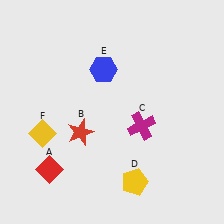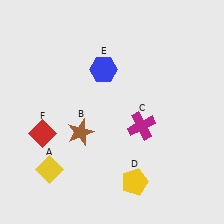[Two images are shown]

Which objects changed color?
A changed from red to yellow. B changed from red to brown. F changed from yellow to red.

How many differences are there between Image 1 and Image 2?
There are 3 differences between the two images.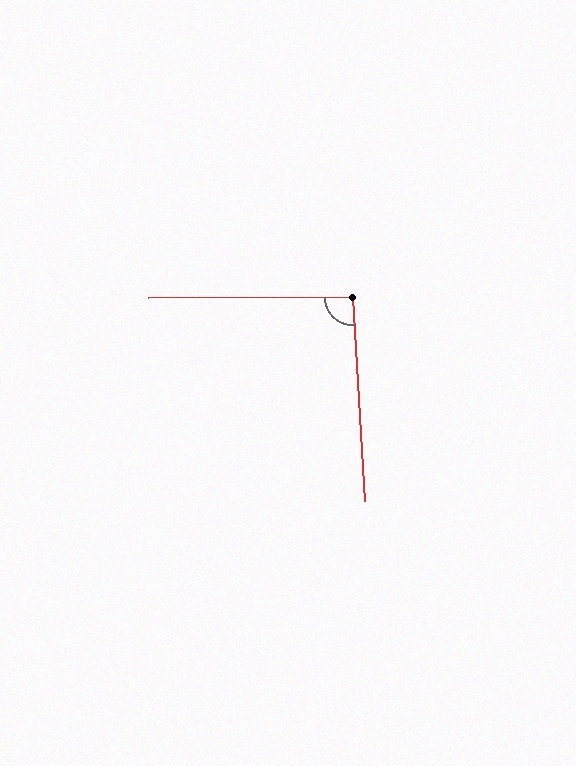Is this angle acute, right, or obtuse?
It is approximately a right angle.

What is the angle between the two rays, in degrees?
Approximately 93 degrees.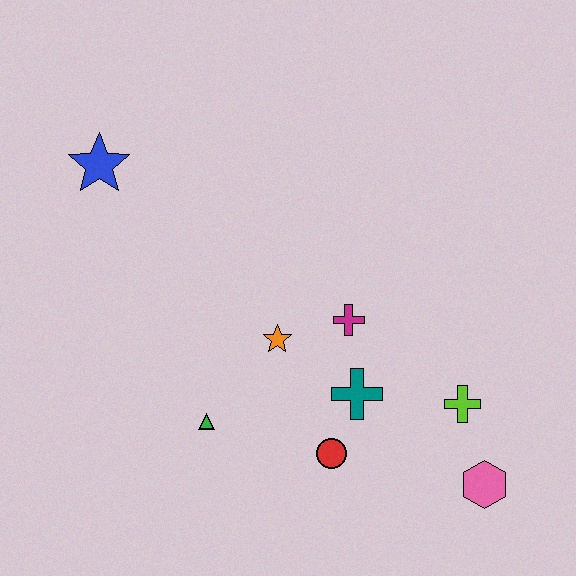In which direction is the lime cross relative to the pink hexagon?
The lime cross is above the pink hexagon.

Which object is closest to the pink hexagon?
The lime cross is closest to the pink hexagon.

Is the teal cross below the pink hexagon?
No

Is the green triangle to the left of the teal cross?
Yes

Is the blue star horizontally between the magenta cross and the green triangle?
No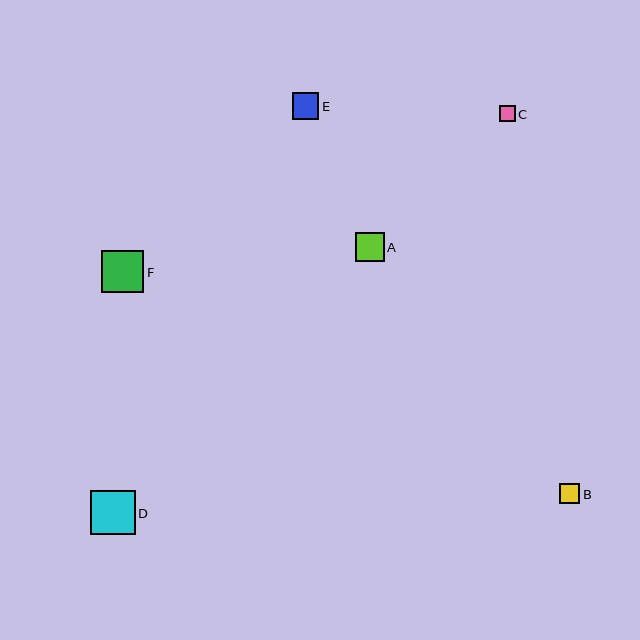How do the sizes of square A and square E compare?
Square A and square E are approximately the same size.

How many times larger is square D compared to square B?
Square D is approximately 2.2 times the size of square B.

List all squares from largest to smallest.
From largest to smallest: D, F, A, E, B, C.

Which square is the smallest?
Square C is the smallest with a size of approximately 16 pixels.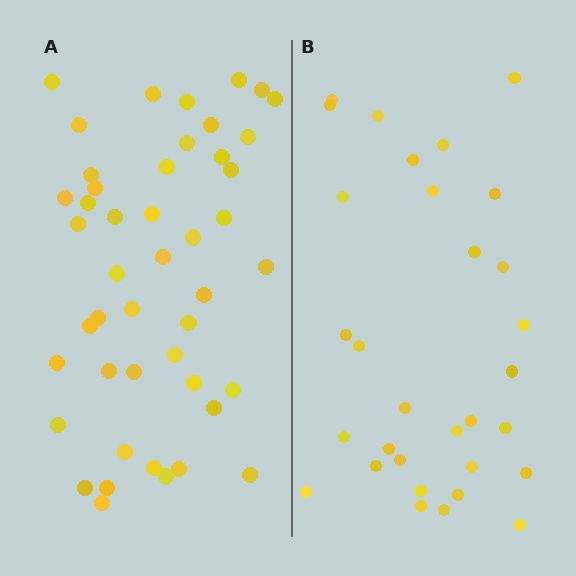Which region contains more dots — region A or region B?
Region A (the left region) has more dots.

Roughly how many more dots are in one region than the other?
Region A has approximately 15 more dots than region B.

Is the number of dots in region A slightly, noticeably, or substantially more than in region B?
Region A has substantially more. The ratio is roughly 1.5 to 1.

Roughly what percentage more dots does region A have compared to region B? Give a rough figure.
About 50% more.